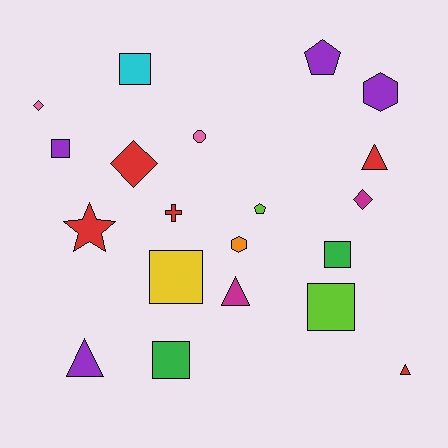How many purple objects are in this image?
There are 4 purple objects.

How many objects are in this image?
There are 20 objects.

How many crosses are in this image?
There is 1 cross.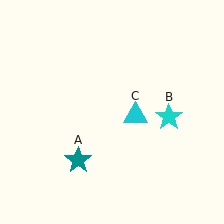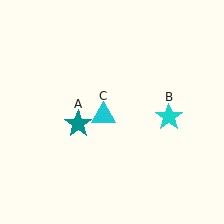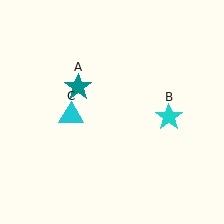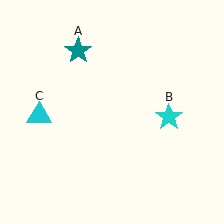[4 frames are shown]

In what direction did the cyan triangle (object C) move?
The cyan triangle (object C) moved left.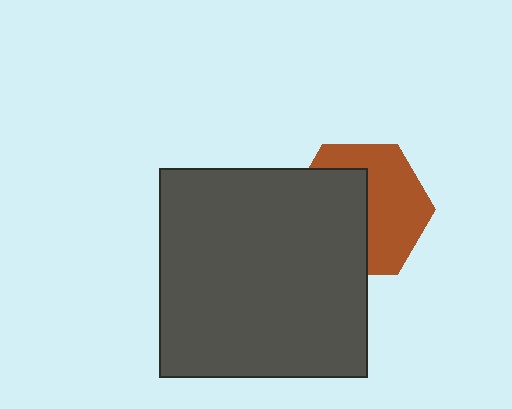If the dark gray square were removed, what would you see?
You would see the complete brown hexagon.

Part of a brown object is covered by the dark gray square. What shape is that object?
It is a hexagon.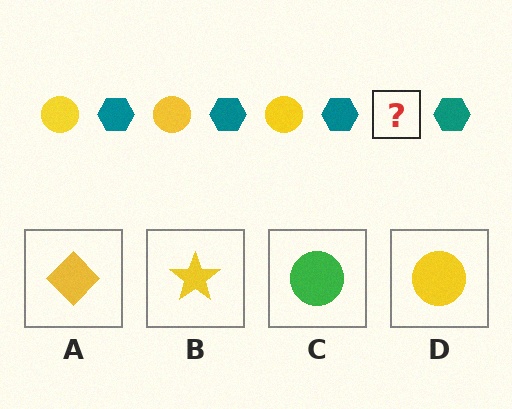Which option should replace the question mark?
Option D.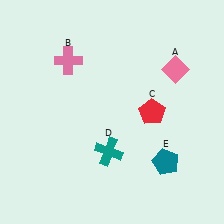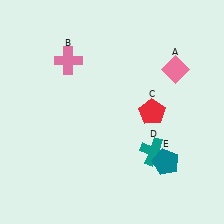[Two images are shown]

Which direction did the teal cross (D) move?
The teal cross (D) moved right.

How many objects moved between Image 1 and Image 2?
1 object moved between the two images.